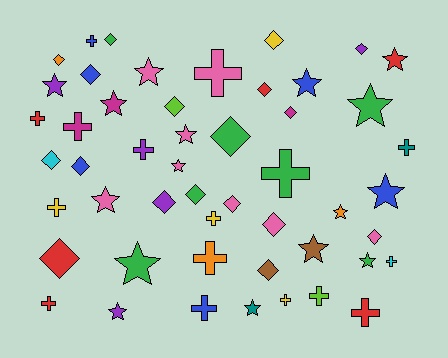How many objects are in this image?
There are 50 objects.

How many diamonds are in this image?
There are 18 diamonds.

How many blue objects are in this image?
There are 6 blue objects.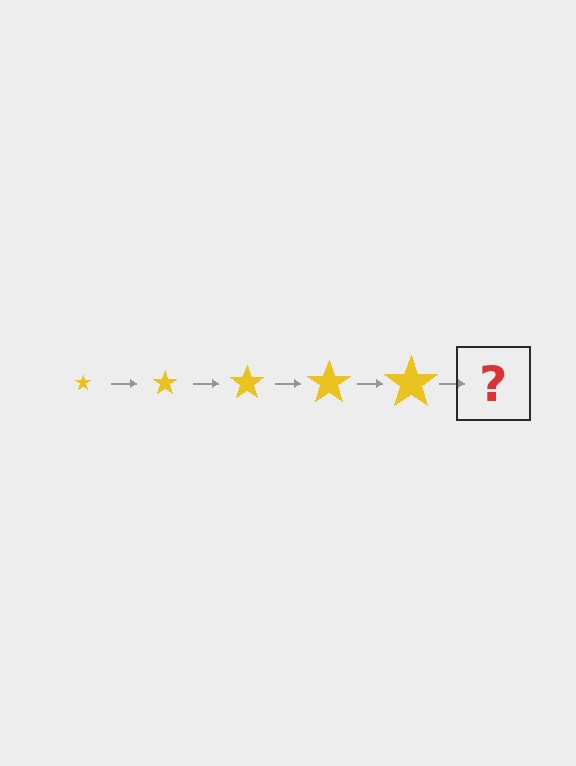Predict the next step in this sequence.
The next step is a yellow star, larger than the previous one.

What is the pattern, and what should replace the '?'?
The pattern is that the star gets progressively larger each step. The '?' should be a yellow star, larger than the previous one.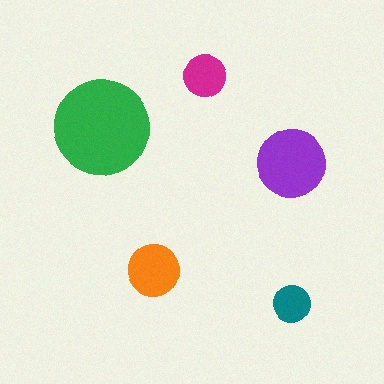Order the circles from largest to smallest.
the green one, the purple one, the orange one, the magenta one, the teal one.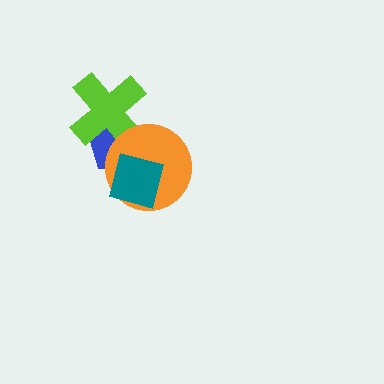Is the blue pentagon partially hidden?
Yes, it is partially covered by another shape.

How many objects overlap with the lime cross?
2 objects overlap with the lime cross.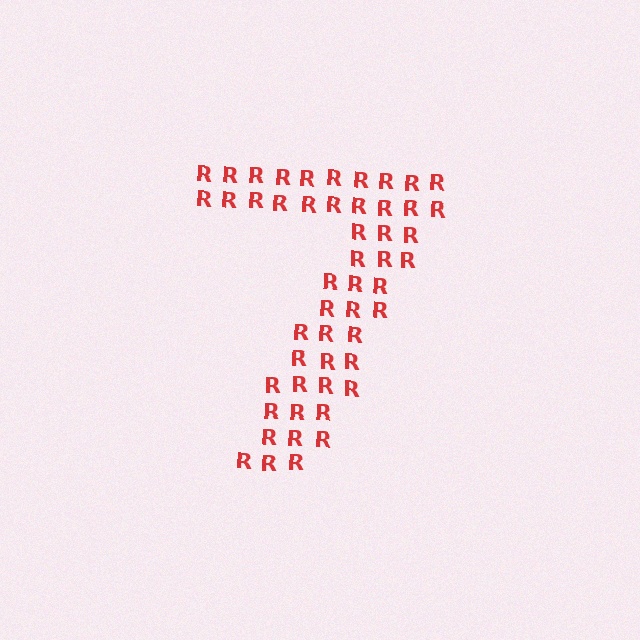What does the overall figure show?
The overall figure shows the digit 7.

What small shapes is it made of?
It is made of small letter R's.